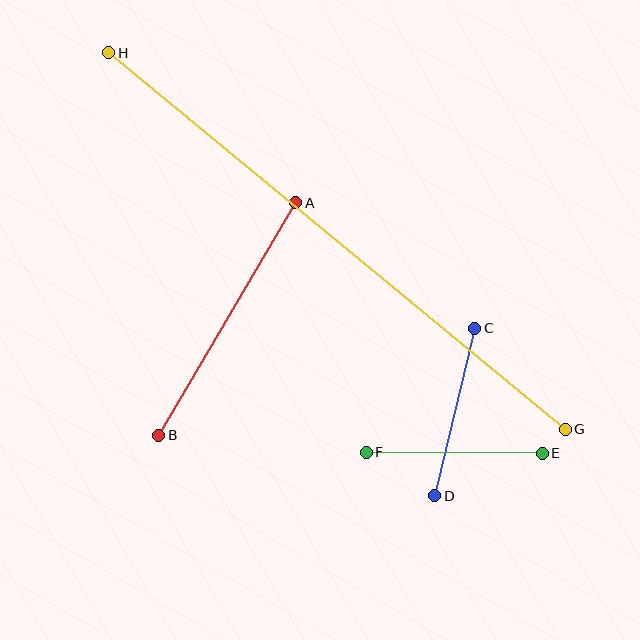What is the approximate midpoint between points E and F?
The midpoint is at approximately (454, 453) pixels.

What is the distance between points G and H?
The distance is approximately 592 pixels.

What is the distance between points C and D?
The distance is approximately 172 pixels.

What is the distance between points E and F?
The distance is approximately 176 pixels.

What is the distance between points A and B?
The distance is approximately 270 pixels.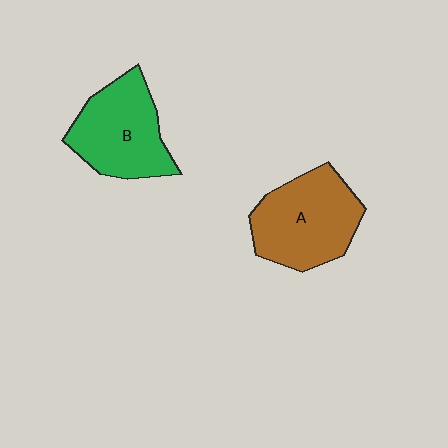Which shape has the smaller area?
Shape B (green).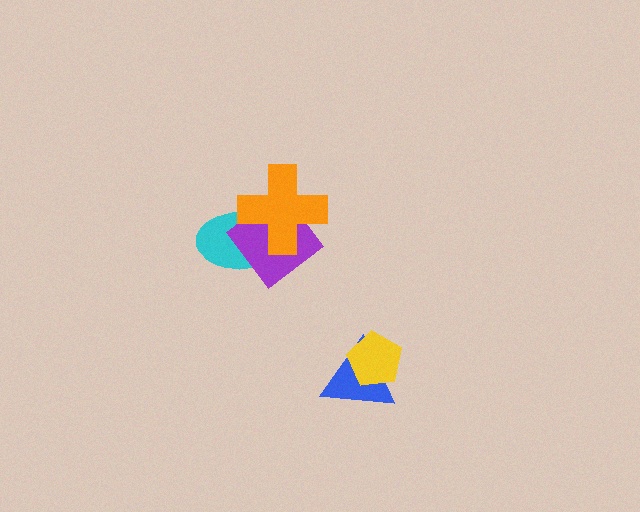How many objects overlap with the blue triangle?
1 object overlaps with the blue triangle.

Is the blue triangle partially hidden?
Yes, it is partially covered by another shape.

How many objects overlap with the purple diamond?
2 objects overlap with the purple diamond.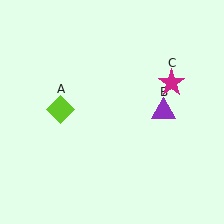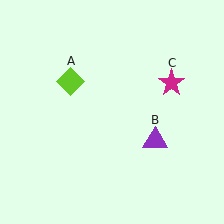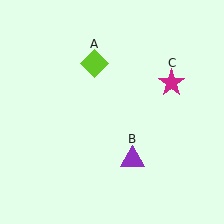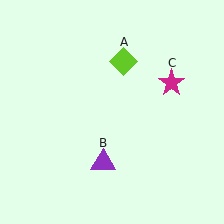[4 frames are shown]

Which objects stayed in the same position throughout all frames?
Magenta star (object C) remained stationary.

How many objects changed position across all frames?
2 objects changed position: lime diamond (object A), purple triangle (object B).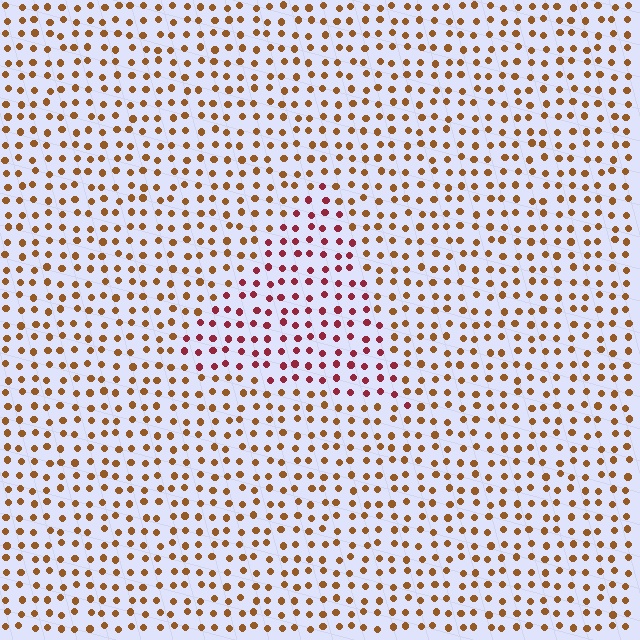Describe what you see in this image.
The image is filled with small brown elements in a uniform arrangement. A triangle-shaped region is visible where the elements are tinted to a slightly different hue, forming a subtle color boundary.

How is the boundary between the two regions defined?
The boundary is defined purely by a slight shift in hue (about 41 degrees). Spacing, size, and orientation are identical on both sides.